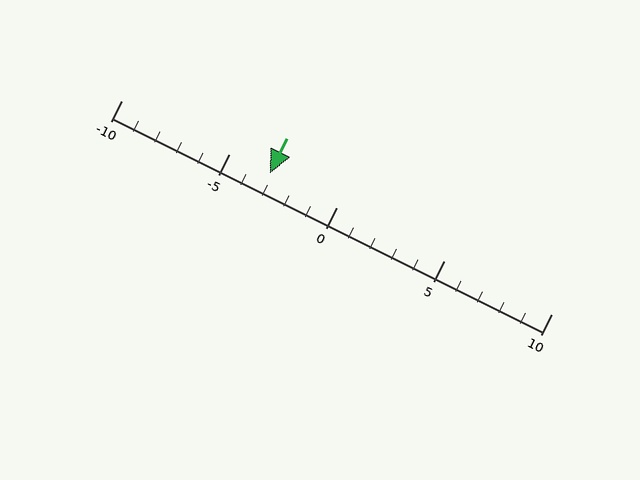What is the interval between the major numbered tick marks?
The major tick marks are spaced 5 units apart.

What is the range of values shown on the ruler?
The ruler shows values from -10 to 10.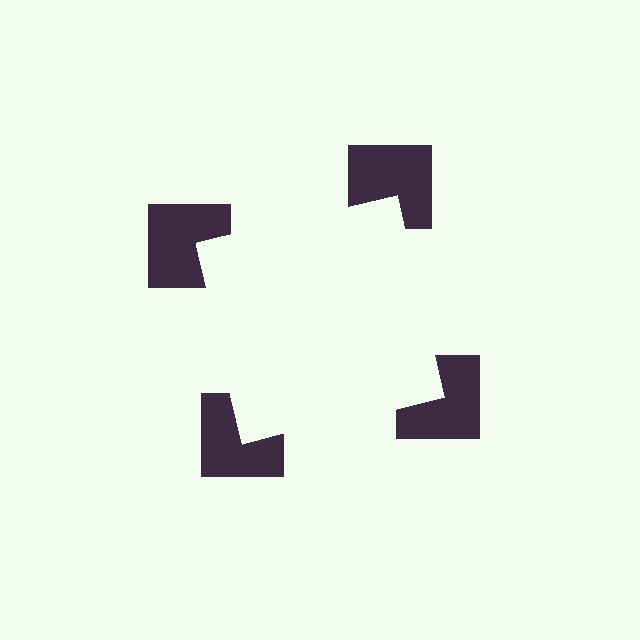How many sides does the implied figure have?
4 sides.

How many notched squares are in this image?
There are 4 — one at each vertex of the illusory square.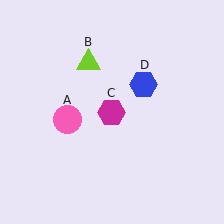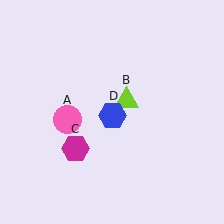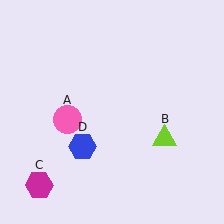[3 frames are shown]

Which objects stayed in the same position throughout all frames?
Pink circle (object A) remained stationary.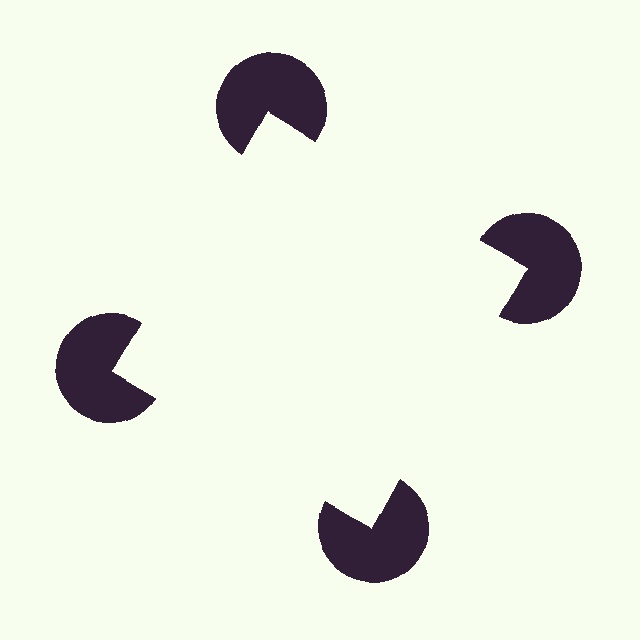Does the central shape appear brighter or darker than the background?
It typically appears slightly brighter than the background, even though no actual brightness change is drawn.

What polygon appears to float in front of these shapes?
An illusory square — its edges are inferred from the aligned wedge cuts in the pac-man discs, not physically drawn.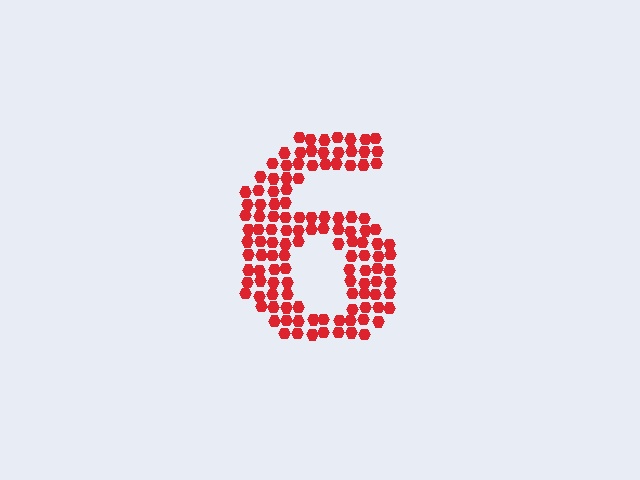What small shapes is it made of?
It is made of small hexagons.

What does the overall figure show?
The overall figure shows the digit 6.